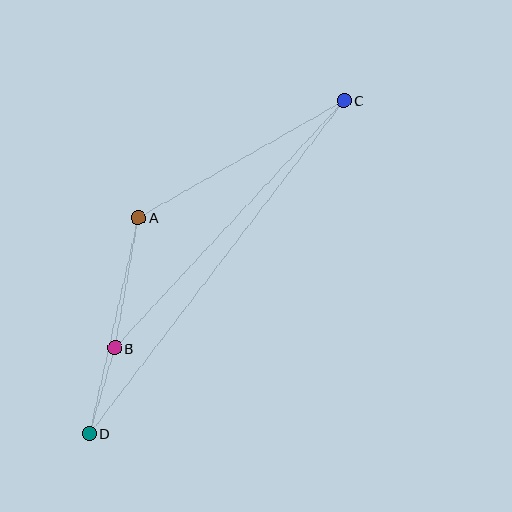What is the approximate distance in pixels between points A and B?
The distance between A and B is approximately 133 pixels.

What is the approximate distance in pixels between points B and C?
The distance between B and C is approximately 337 pixels.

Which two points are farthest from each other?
Points C and D are farthest from each other.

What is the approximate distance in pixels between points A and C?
The distance between A and C is approximately 237 pixels.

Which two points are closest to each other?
Points B and D are closest to each other.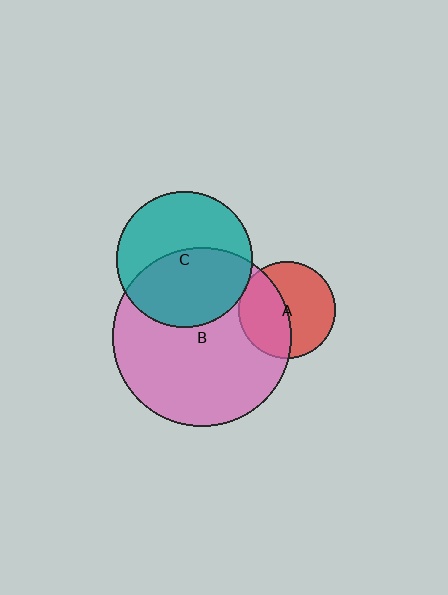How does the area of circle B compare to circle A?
Approximately 3.4 times.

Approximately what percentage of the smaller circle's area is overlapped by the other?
Approximately 50%.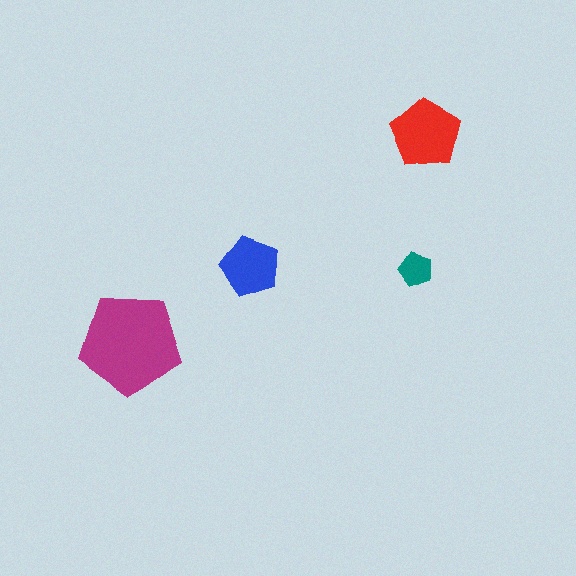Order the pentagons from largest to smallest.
the magenta one, the red one, the blue one, the teal one.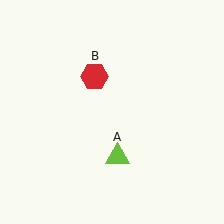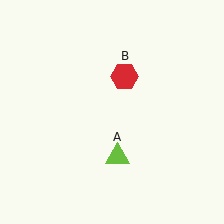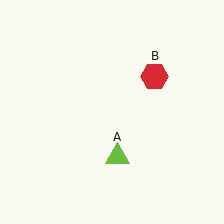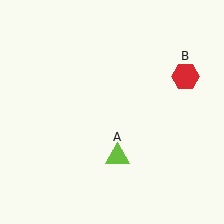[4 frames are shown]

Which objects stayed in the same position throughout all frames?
Lime triangle (object A) remained stationary.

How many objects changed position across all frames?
1 object changed position: red hexagon (object B).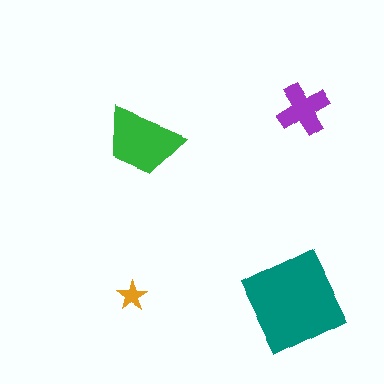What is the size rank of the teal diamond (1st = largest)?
1st.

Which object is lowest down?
The orange star is bottommost.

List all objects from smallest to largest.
The orange star, the purple cross, the green trapezoid, the teal diamond.